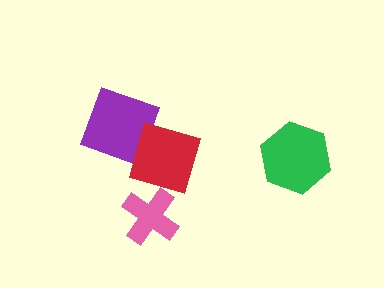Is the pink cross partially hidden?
No, no other shape covers it.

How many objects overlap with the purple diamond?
1 object overlaps with the purple diamond.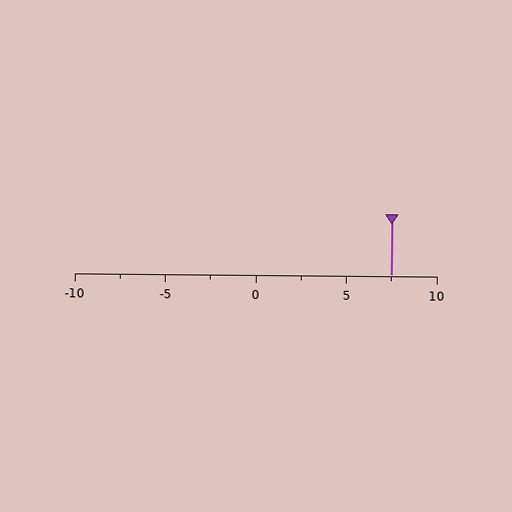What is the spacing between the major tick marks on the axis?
The major ticks are spaced 5 apart.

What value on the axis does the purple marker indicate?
The marker indicates approximately 7.5.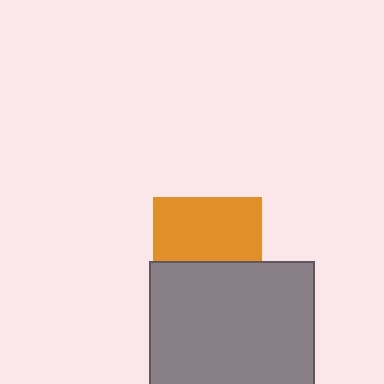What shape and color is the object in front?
The object in front is a gray square.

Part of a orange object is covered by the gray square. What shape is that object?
It is a square.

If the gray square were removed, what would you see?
You would see the complete orange square.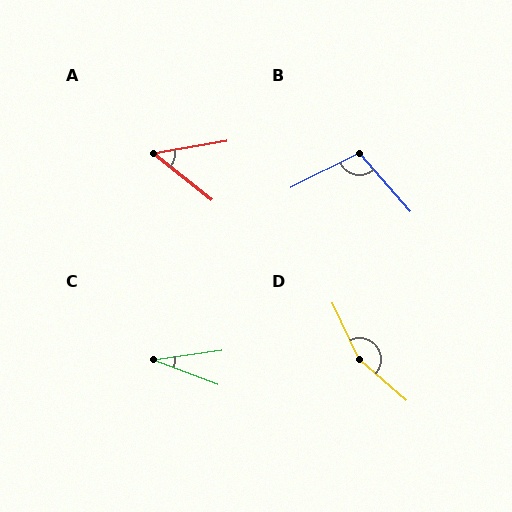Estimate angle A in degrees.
Approximately 48 degrees.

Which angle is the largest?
D, at approximately 156 degrees.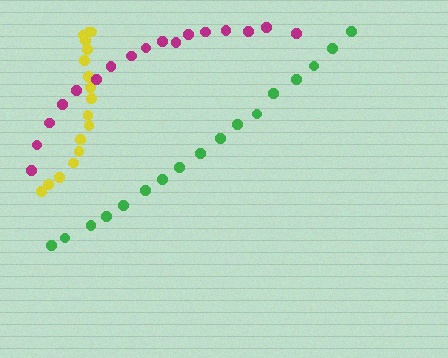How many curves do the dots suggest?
There are 3 distinct paths.